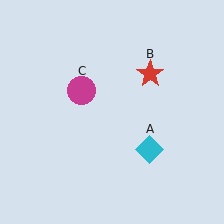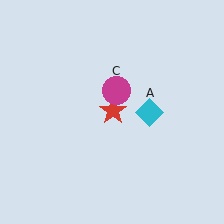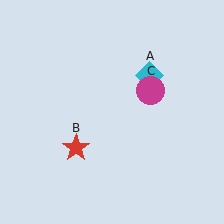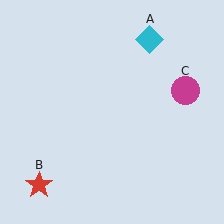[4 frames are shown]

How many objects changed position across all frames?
3 objects changed position: cyan diamond (object A), red star (object B), magenta circle (object C).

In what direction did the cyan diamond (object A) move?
The cyan diamond (object A) moved up.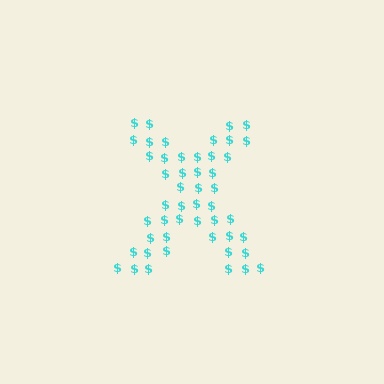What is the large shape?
The large shape is the letter X.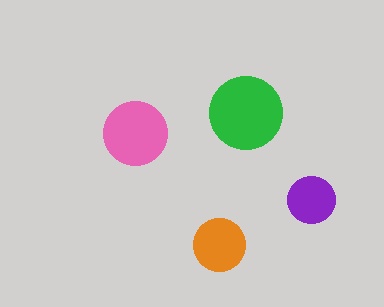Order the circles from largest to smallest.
the green one, the pink one, the orange one, the purple one.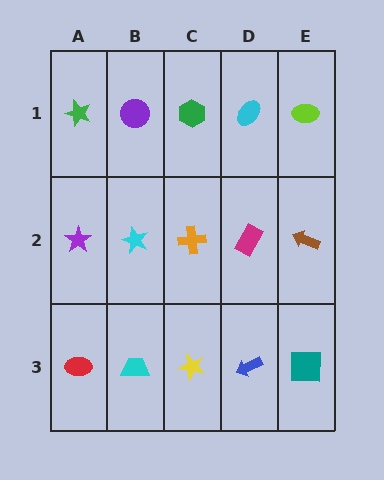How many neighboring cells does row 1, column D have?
3.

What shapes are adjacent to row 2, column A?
A green star (row 1, column A), a red ellipse (row 3, column A), a cyan star (row 2, column B).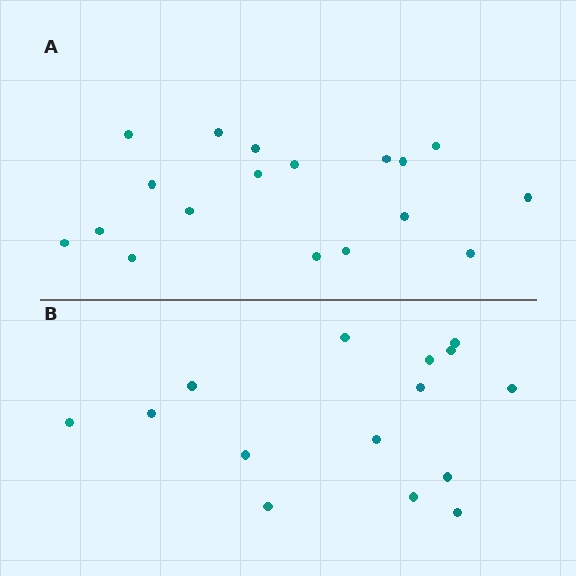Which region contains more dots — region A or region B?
Region A (the top region) has more dots.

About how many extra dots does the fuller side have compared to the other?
Region A has just a few more — roughly 2 or 3 more dots than region B.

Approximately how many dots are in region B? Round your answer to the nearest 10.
About 20 dots. (The exact count is 15, which rounds to 20.)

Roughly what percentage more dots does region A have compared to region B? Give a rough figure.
About 20% more.